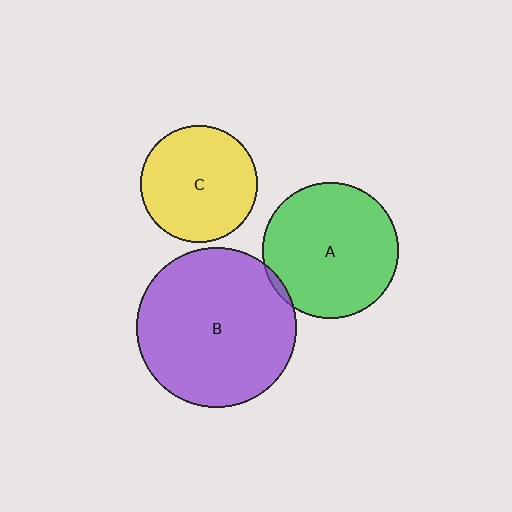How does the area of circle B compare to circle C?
Approximately 1.9 times.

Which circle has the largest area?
Circle B (purple).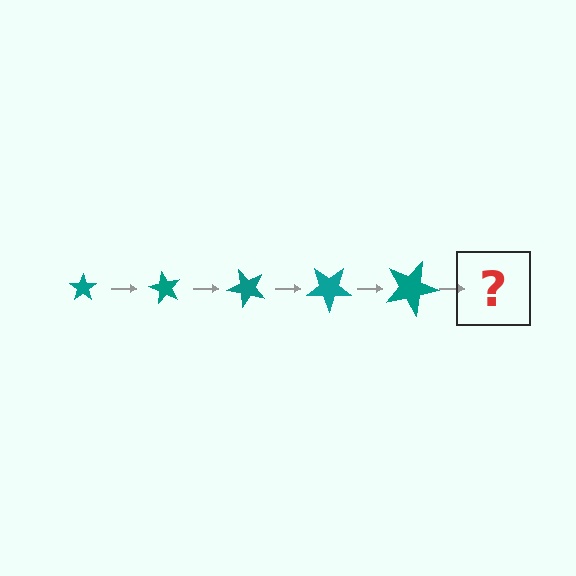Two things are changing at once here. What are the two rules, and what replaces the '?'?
The two rules are that the star grows larger each step and it rotates 60 degrees each step. The '?' should be a star, larger than the previous one and rotated 300 degrees from the start.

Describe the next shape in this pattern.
It should be a star, larger than the previous one and rotated 300 degrees from the start.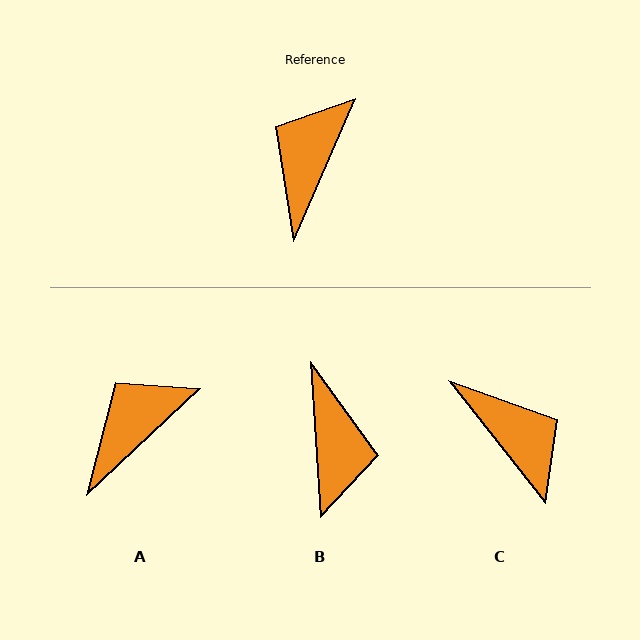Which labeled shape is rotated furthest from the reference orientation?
B, about 152 degrees away.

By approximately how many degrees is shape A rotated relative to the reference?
Approximately 23 degrees clockwise.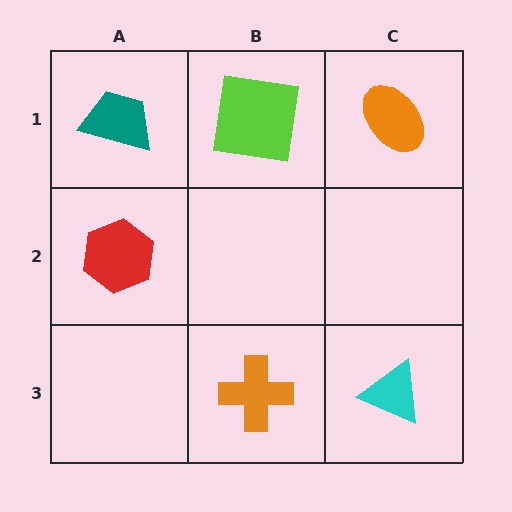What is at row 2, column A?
A red hexagon.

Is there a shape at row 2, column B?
No, that cell is empty.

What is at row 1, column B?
A lime square.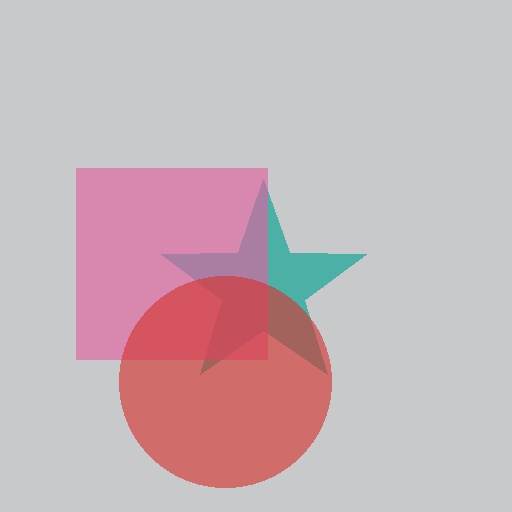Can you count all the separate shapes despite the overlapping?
Yes, there are 3 separate shapes.